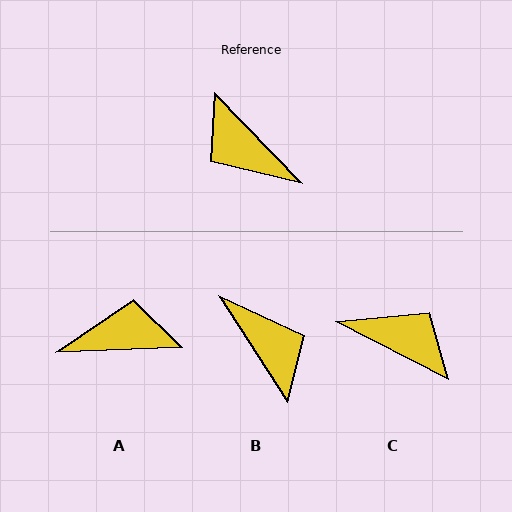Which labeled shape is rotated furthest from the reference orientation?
B, about 169 degrees away.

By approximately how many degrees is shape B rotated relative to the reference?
Approximately 169 degrees counter-clockwise.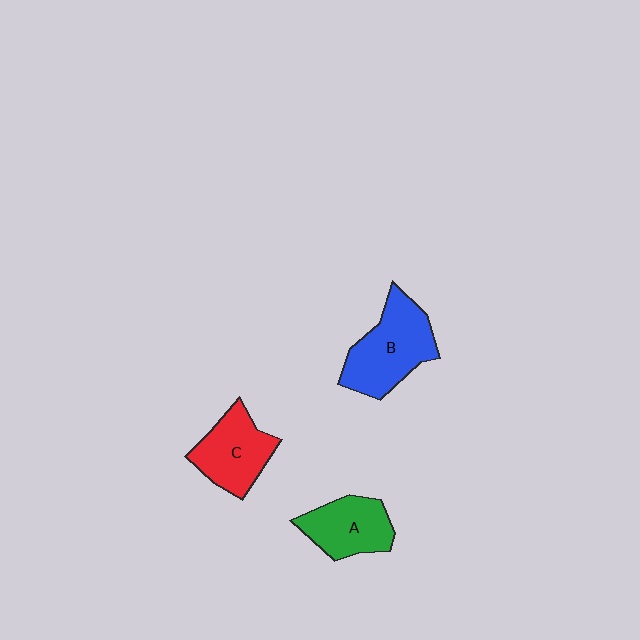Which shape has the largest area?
Shape B (blue).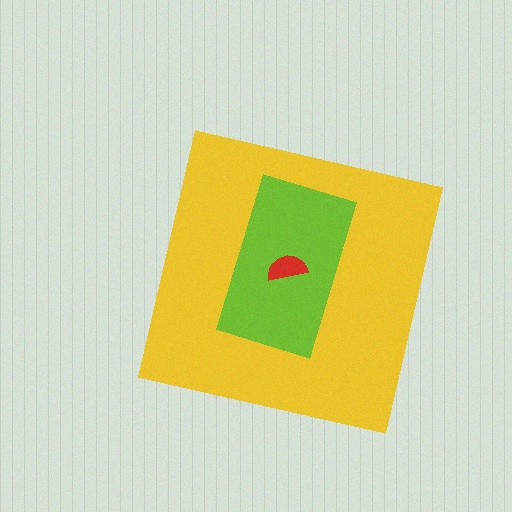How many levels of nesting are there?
3.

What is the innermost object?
The red semicircle.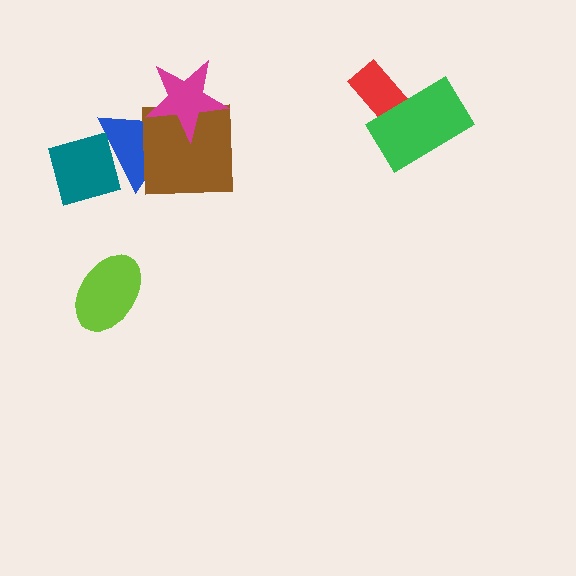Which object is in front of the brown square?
The magenta star is in front of the brown square.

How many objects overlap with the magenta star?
2 objects overlap with the magenta star.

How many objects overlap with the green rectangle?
1 object overlaps with the green rectangle.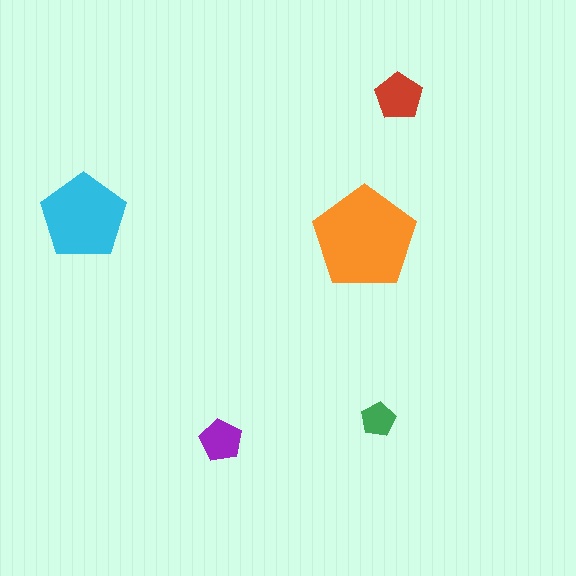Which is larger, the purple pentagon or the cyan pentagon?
The cyan one.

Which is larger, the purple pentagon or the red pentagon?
The red one.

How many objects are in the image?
There are 5 objects in the image.